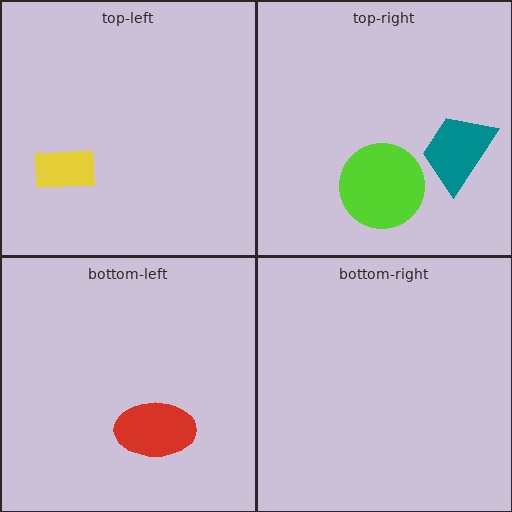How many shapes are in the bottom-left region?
1.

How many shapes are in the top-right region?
2.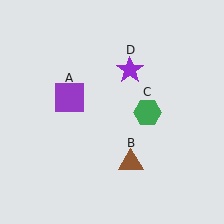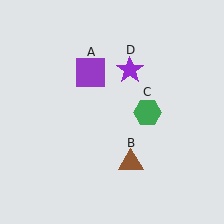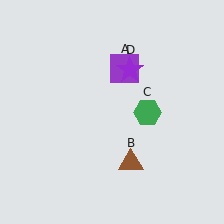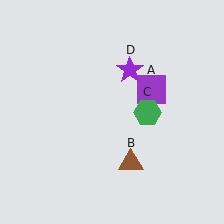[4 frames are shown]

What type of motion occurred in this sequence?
The purple square (object A) rotated clockwise around the center of the scene.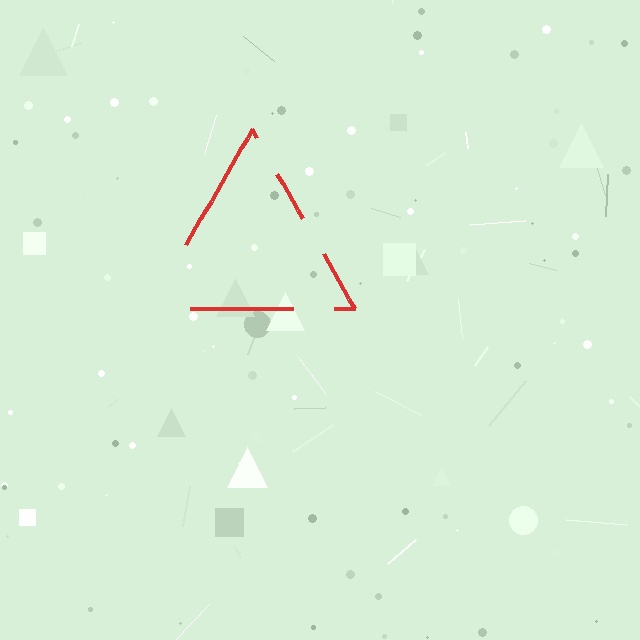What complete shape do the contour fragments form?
The contour fragments form a triangle.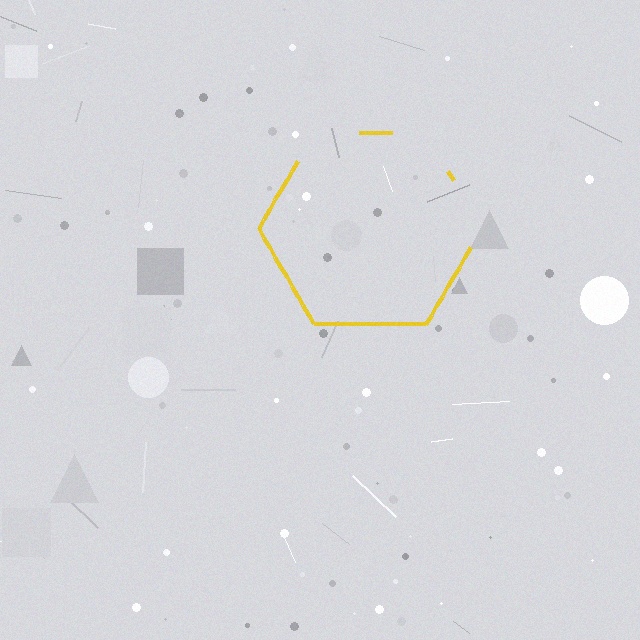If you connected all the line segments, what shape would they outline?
They would outline a hexagon.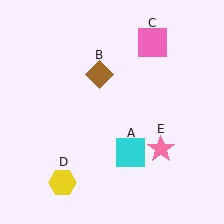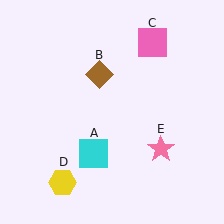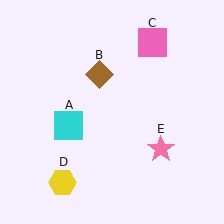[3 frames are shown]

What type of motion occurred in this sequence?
The cyan square (object A) rotated clockwise around the center of the scene.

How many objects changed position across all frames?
1 object changed position: cyan square (object A).